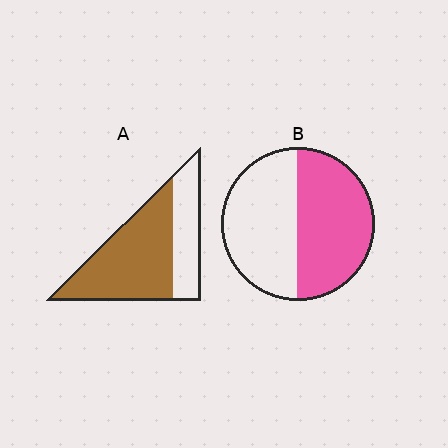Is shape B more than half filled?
Roughly half.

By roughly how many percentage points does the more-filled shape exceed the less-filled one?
By roughly 15 percentage points (A over B).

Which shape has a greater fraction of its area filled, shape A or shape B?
Shape A.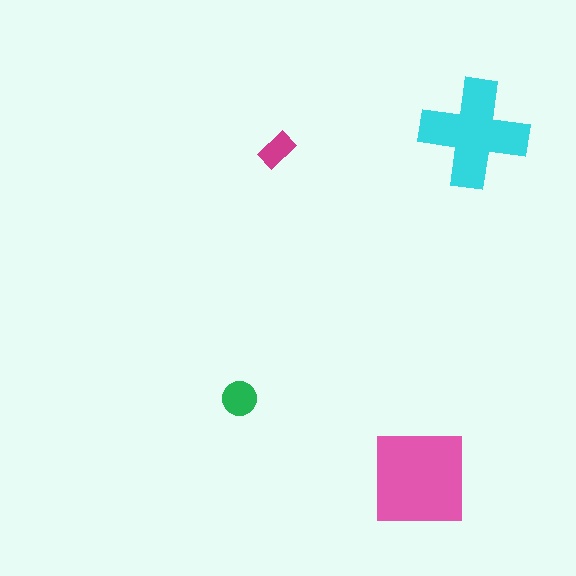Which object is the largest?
The pink square.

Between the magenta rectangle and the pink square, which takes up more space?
The pink square.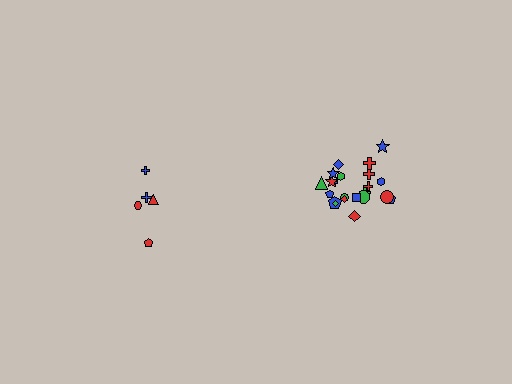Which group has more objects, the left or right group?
The right group.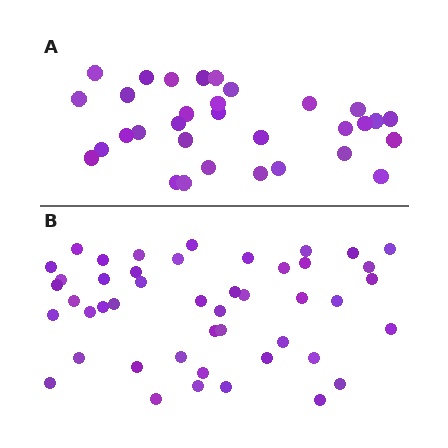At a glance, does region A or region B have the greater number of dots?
Region B (the bottom region) has more dots.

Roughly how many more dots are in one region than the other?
Region B has approximately 15 more dots than region A.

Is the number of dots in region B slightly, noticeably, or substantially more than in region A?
Region B has noticeably more, but not dramatically so. The ratio is roughly 1.4 to 1.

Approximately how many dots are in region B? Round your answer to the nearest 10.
About 50 dots. (The exact count is 46, which rounds to 50.)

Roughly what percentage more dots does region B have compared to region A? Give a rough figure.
About 45% more.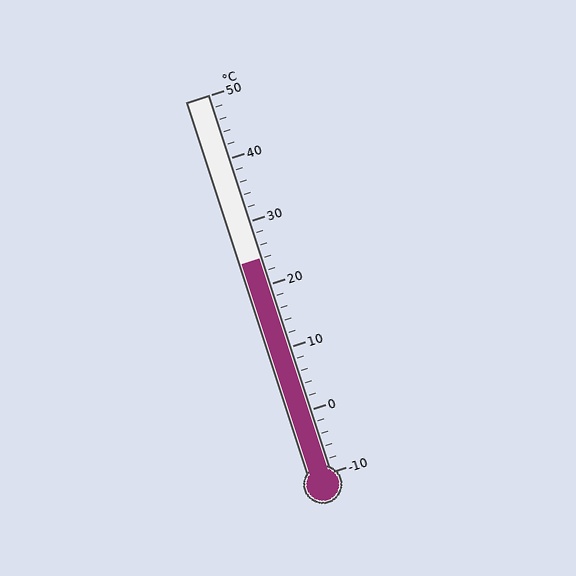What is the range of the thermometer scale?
The thermometer scale ranges from -10°C to 50°C.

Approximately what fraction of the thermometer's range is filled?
The thermometer is filled to approximately 55% of its range.